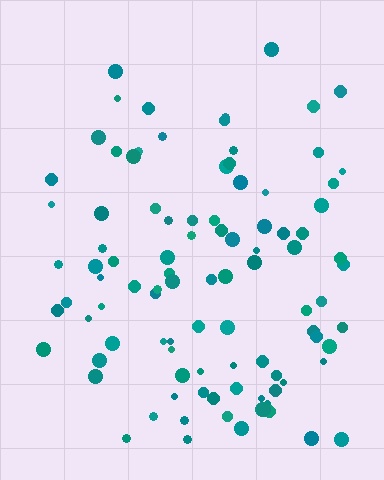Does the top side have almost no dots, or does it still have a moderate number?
Still a moderate number, just noticeably fewer than the bottom.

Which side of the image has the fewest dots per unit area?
The top.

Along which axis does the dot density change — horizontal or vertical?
Vertical.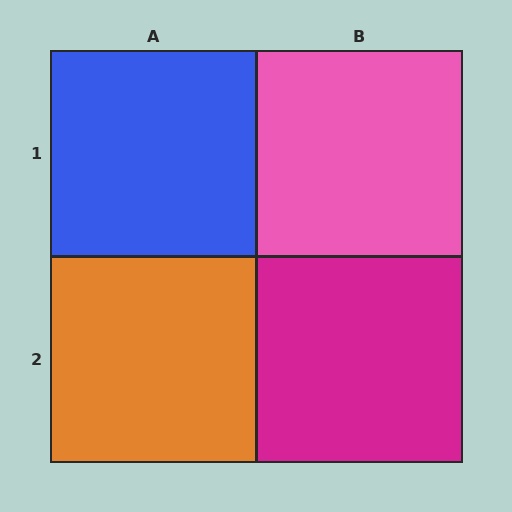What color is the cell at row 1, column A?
Blue.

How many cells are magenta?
1 cell is magenta.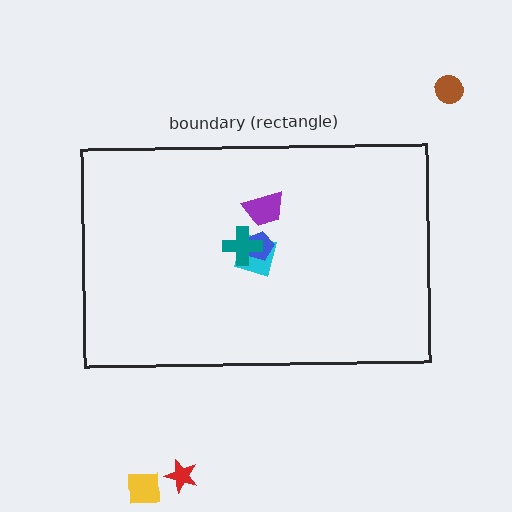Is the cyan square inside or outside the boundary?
Inside.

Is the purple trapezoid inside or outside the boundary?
Inside.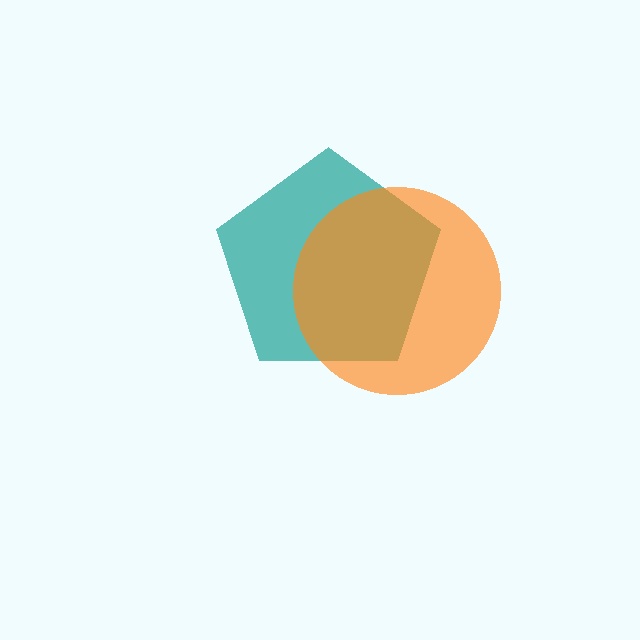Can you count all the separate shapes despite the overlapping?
Yes, there are 2 separate shapes.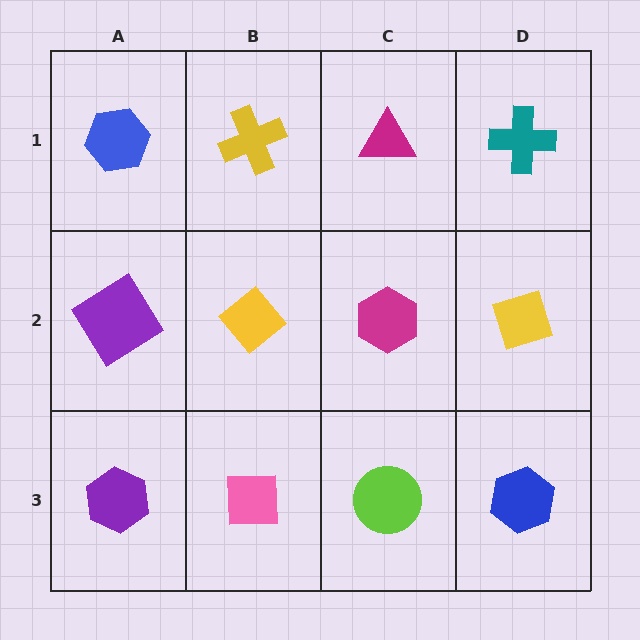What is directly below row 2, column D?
A blue hexagon.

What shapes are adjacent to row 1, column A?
A purple diamond (row 2, column A), a yellow cross (row 1, column B).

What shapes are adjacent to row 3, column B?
A yellow diamond (row 2, column B), a purple hexagon (row 3, column A), a lime circle (row 3, column C).